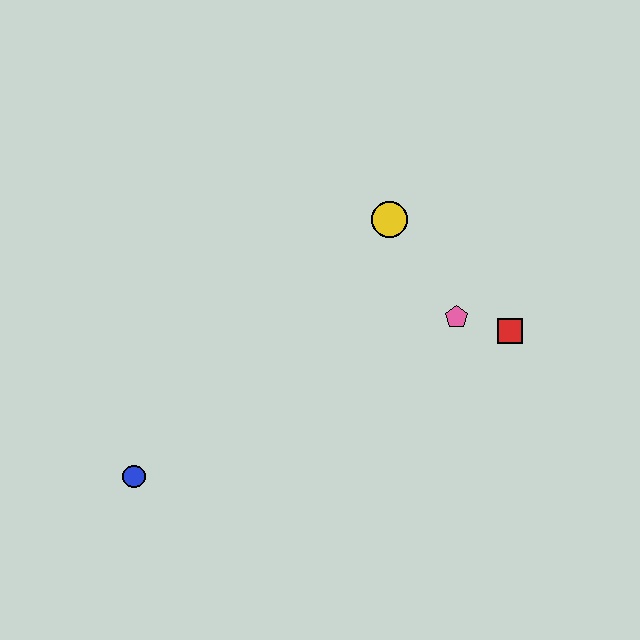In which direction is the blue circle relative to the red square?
The blue circle is to the left of the red square.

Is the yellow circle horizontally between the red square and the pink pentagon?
No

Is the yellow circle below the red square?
No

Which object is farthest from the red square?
The blue circle is farthest from the red square.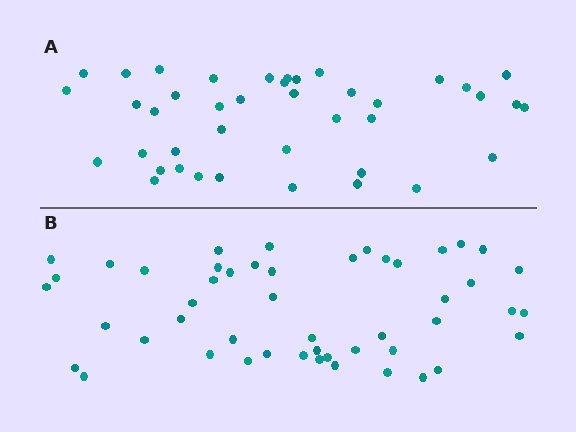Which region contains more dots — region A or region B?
Region B (the bottom region) has more dots.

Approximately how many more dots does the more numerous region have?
Region B has roughly 8 or so more dots than region A.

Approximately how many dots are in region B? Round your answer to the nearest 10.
About 50 dots. (The exact count is 49, which rounds to 50.)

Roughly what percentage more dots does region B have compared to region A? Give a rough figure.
About 20% more.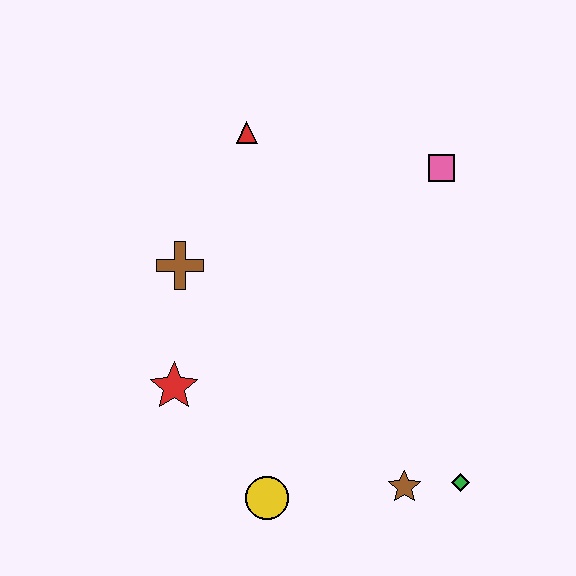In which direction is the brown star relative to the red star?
The brown star is to the right of the red star.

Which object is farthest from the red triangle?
The green diamond is farthest from the red triangle.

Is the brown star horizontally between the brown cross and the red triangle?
No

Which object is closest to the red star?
The brown cross is closest to the red star.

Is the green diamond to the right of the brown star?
Yes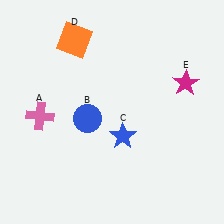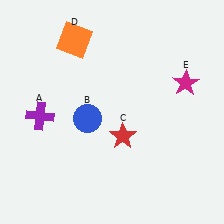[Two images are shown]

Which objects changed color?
A changed from pink to purple. C changed from blue to red.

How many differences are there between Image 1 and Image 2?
There are 2 differences between the two images.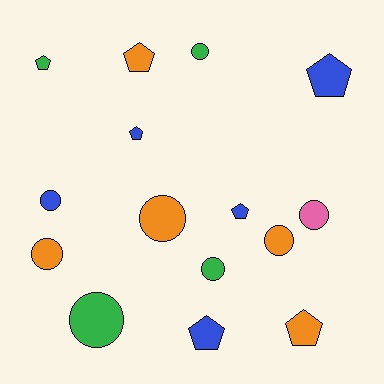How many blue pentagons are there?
There are 4 blue pentagons.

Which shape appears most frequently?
Circle, with 8 objects.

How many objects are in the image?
There are 15 objects.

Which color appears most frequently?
Orange, with 5 objects.